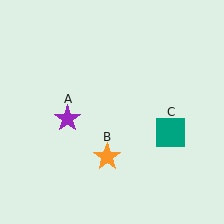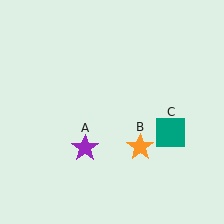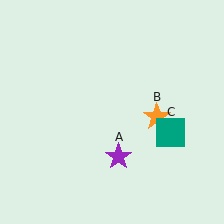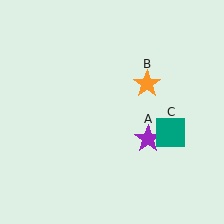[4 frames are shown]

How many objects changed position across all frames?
2 objects changed position: purple star (object A), orange star (object B).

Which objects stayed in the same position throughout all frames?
Teal square (object C) remained stationary.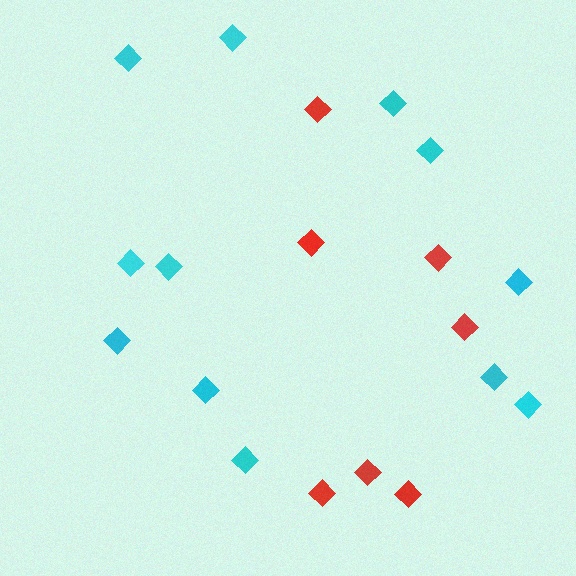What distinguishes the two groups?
There are 2 groups: one group of red diamonds (7) and one group of cyan diamonds (12).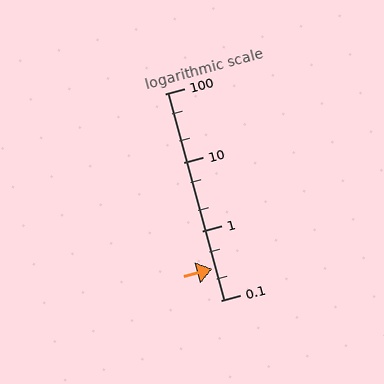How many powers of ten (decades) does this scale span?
The scale spans 3 decades, from 0.1 to 100.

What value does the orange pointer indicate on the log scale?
The pointer indicates approximately 0.29.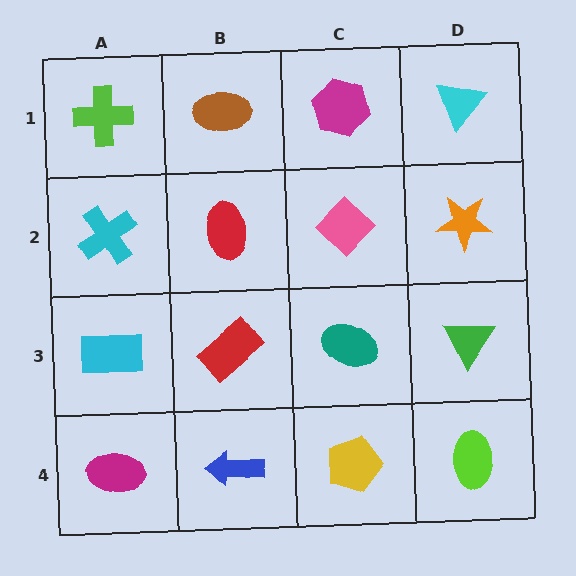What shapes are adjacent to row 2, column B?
A brown ellipse (row 1, column B), a red rectangle (row 3, column B), a cyan cross (row 2, column A), a pink diamond (row 2, column C).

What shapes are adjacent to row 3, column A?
A cyan cross (row 2, column A), a magenta ellipse (row 4, column A), a red rectangle (row 3, column B).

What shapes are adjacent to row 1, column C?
A pink diamond (row 2, column C), a brown ellipse (row 1, column B), a cyan triangle (row 1, column D).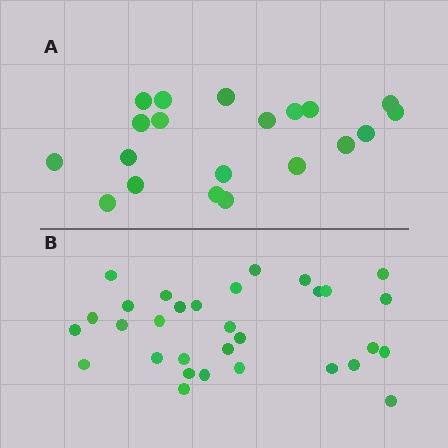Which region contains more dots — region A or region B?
Region B (the bottom region) has more dots.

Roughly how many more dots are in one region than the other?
Region B has roughly 12 or so more dots than region A.